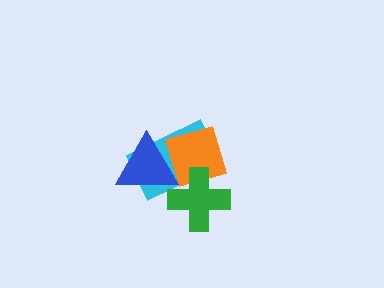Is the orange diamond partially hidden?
Yes, it is partially covered by another shape.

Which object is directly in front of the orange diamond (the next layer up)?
The green cross is directly in front of the orange diamond.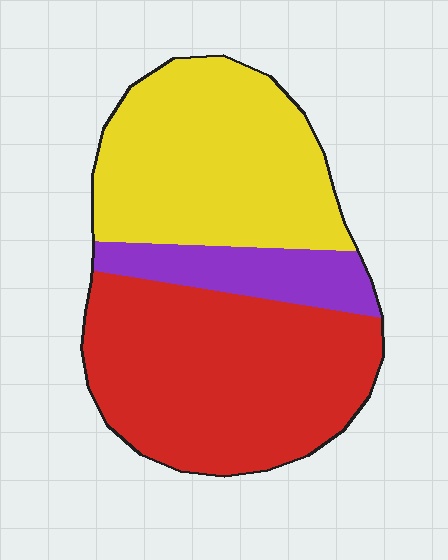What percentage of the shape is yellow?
Yellow covers around 40% of the shape.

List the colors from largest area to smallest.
From largest to smallest: red, yellow, purple.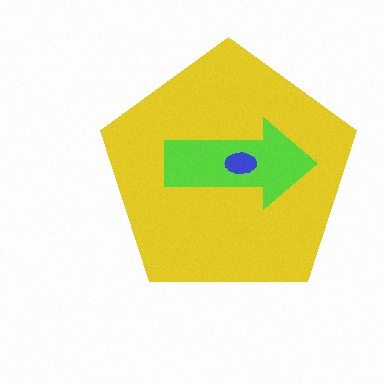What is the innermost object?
The blue ellipse.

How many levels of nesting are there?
3.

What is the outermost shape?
The yellow pentagon.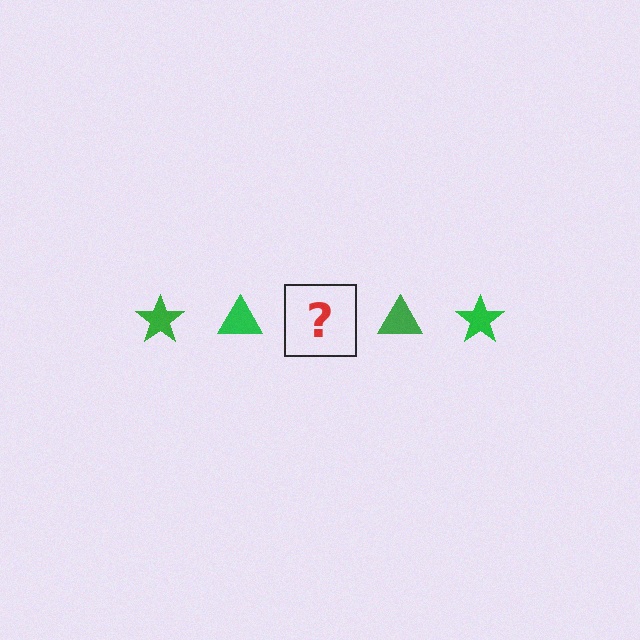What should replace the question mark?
The question mark should be replaced with a green star.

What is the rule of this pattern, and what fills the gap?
The rule is that the pattern cycles through star, triangle shapes in green. The gap should be filled with a green star.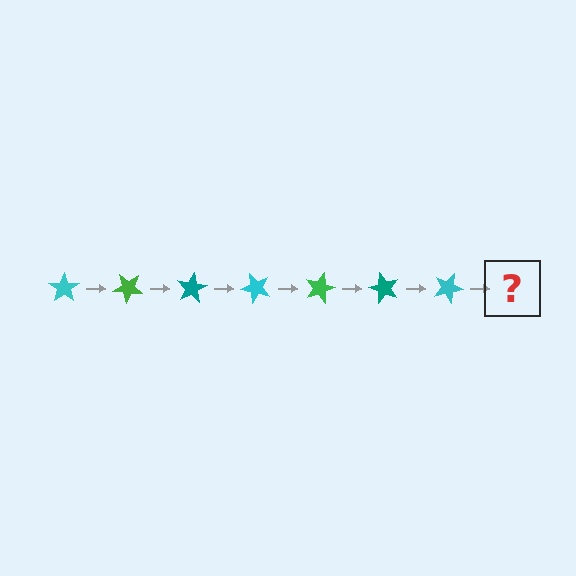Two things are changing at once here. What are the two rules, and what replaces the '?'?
The two rules are that it rotates 40 degrees each step and the color cycles through cyan, green, and teal. The '?' should be a green star, rotated 280 degrees from the start.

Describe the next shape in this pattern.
It should be a green star, rotated 280 degrees from the start.